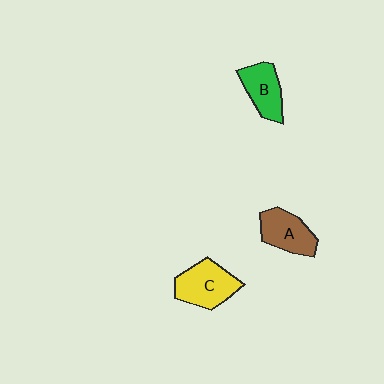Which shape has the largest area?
Shape C (yellow).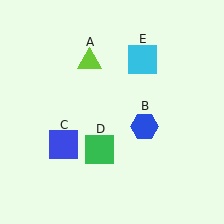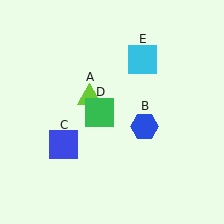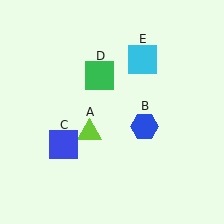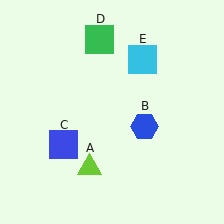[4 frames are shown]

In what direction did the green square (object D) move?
The green square (object D) moved up.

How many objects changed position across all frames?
2 objects changed position: lime triangle (object A), green square (object D).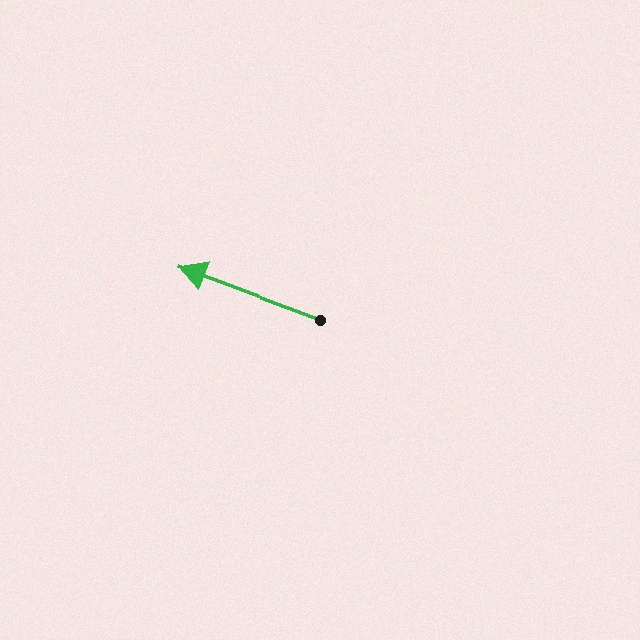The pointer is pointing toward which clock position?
Roughly 10 o'clock.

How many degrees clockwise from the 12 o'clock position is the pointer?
Approximately 290 degrees.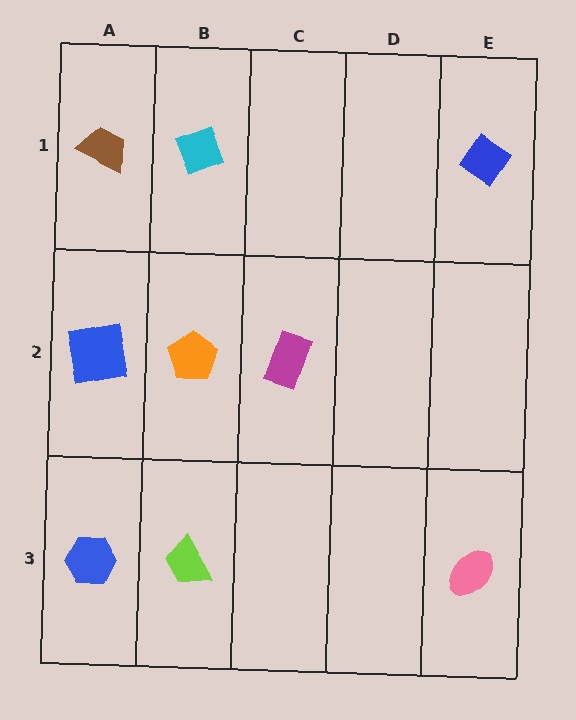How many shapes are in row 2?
3 shapes.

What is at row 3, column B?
A lime trapezoid.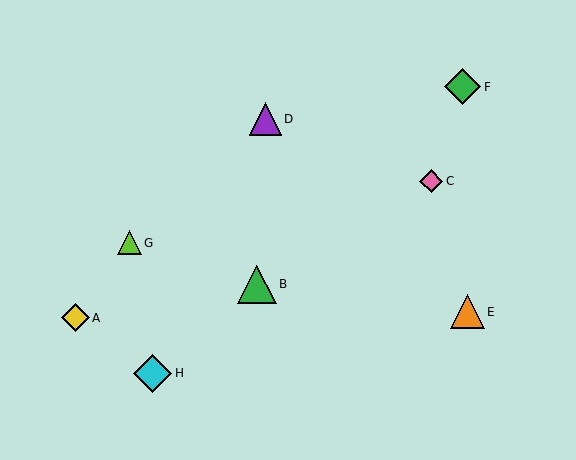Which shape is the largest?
The cyan diamond (labeled H) is the largest.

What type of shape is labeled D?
Shape D is a purple triangle.